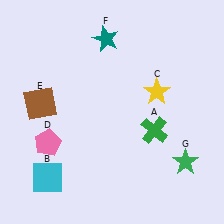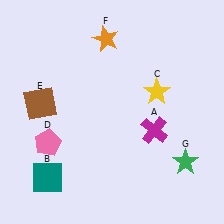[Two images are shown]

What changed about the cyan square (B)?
In Image 1, B is cyan. In Image 2, it changed to teal.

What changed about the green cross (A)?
In Image 1, A is green. In Image 2, it changed to magenta.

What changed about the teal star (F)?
In Image 1, F is teal. In Image 2, it changed to orange.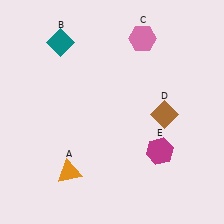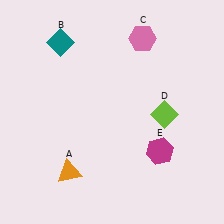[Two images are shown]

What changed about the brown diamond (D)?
In Image 1, D is brown. In Image 2, it changed to lime.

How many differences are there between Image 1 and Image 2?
There is 1 difference between the two images.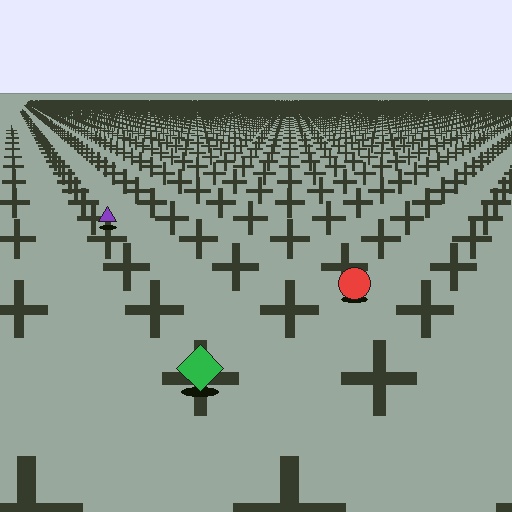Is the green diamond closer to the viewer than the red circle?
Yes. The green diamond is closer — you can tell from the texture gradient: the ground texture is coarser near it.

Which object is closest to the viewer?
The green diamond is closest. The texture marks near it are larger and more spread out.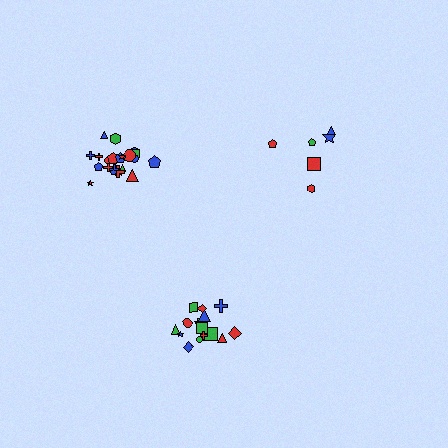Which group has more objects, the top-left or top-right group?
The top-left group.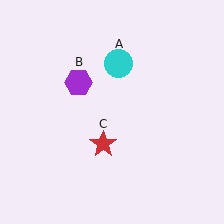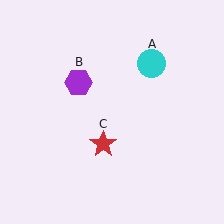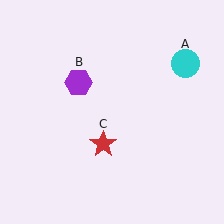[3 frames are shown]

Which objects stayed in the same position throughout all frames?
Purple hexagon (object B) and red star (object C) remained stationary.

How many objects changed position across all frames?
1 object changed position: cyan circle (object A).